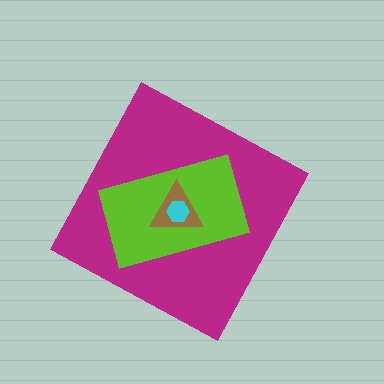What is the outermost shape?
The magenta diamond.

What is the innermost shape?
The cyan hexagon.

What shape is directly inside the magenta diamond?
The lime rectangle.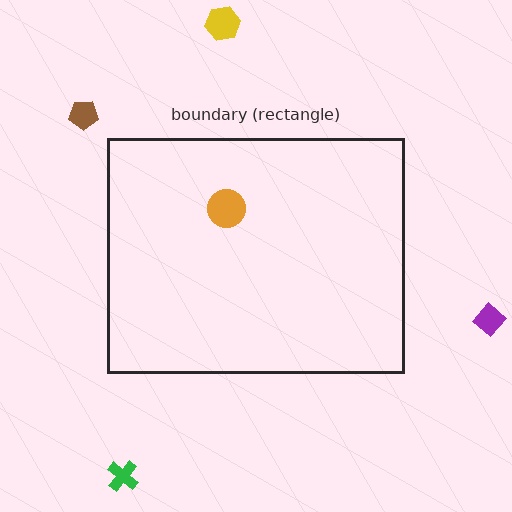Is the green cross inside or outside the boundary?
Outside.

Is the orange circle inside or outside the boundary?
Inside.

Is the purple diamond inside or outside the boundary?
Outside.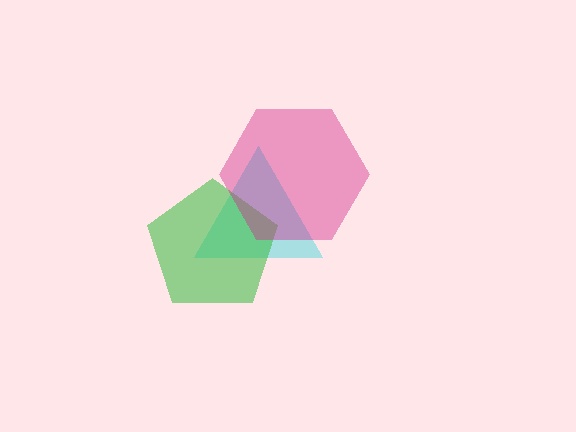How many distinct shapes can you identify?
There are 3 distinct shapes: a cyan triangle, a green pentagon, a magenta hexagon.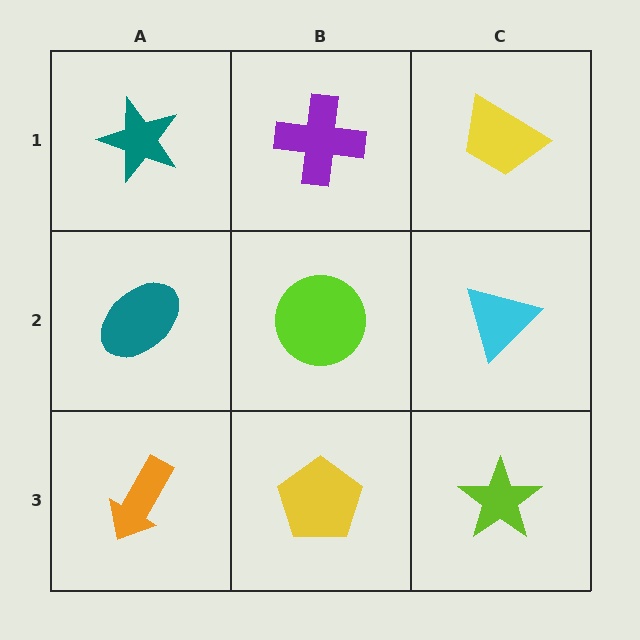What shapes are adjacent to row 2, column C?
A yellow trapezoid (row 1, column C), a lime star (row 3, column C), a lime circle (row 2, column B).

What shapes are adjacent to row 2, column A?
A teal star (row 1, column A), an orange arrow (row 3, column A), a lime circle (row 2, column B).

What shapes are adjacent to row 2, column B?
A purple cross (row 1, column B), a yellow pentagon (row 3, column B), a teal ellipse (row 2, column A), a cyan triangle (row 2, column C).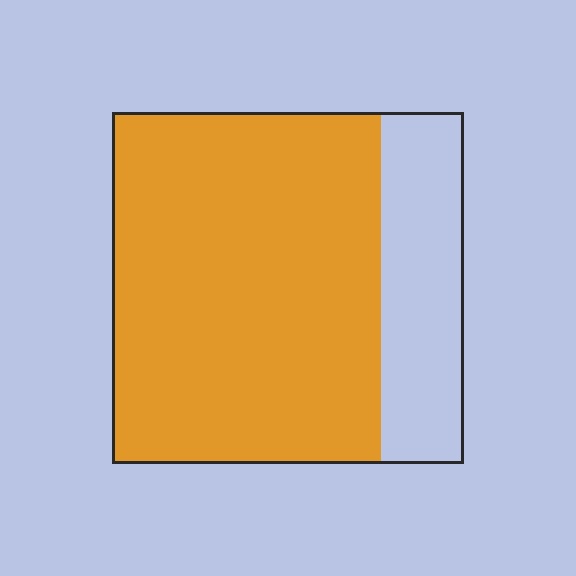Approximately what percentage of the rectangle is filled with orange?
Approximately 75%.